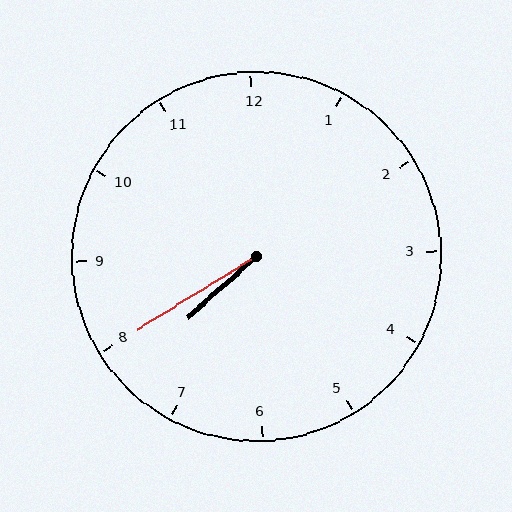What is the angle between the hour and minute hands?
Approximately 10 degrees.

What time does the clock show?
7:40.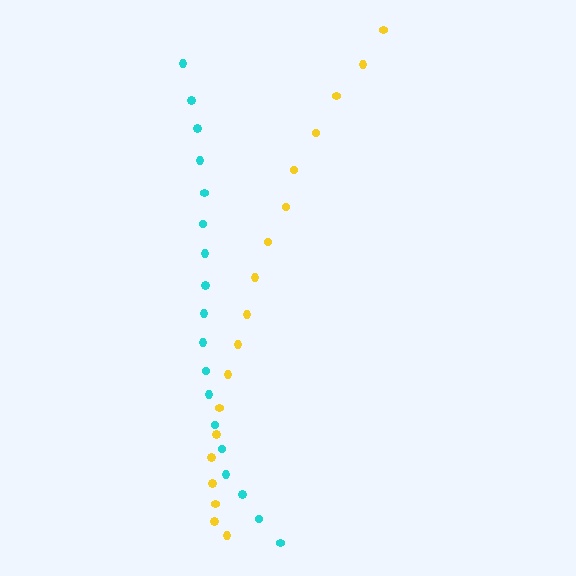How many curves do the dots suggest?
There are 2 distinct paths.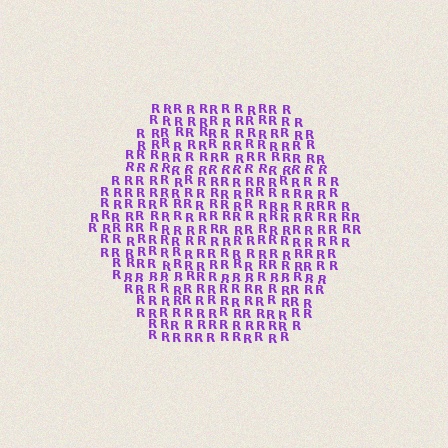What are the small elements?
The small elements are letter R's.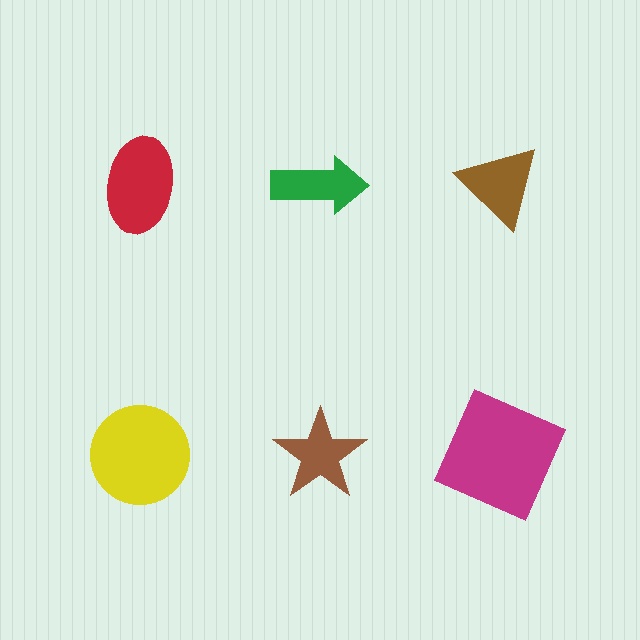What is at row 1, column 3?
A brown triangle.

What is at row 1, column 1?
A red ellipse.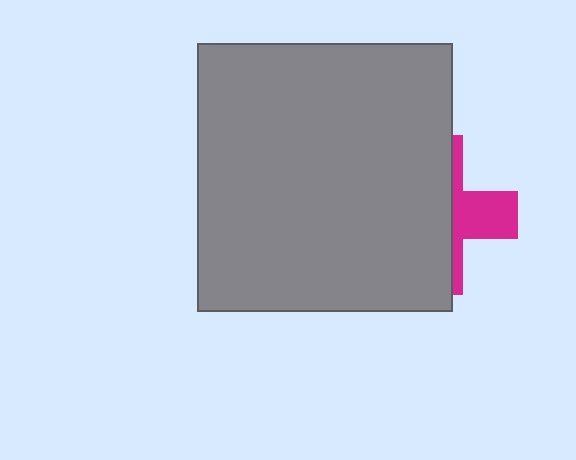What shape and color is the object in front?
The object in front is a gray rectangle.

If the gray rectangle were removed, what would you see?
You would see the complete magenta cross.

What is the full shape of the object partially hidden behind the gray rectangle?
The partially hidden object is a magenta cross.